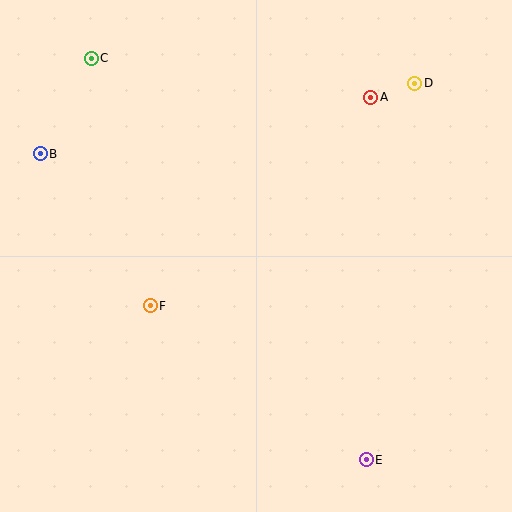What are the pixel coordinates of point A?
Point A is at (371, 97).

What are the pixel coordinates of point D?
Point D is at (415, 83).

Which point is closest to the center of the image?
Point F at (150, 306) is closest to the center.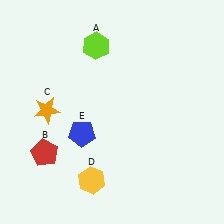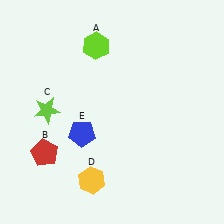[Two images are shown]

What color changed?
The star (C) changed from orange in Image 1 to lime in Image 2.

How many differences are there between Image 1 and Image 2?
There is 1 difference between the two images.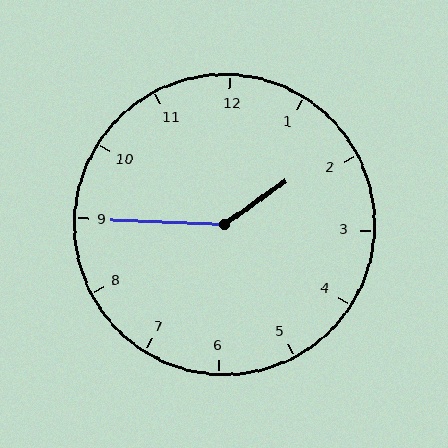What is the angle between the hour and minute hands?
Approximately 142 degrees.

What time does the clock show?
1:45.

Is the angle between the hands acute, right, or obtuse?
It is obtuse.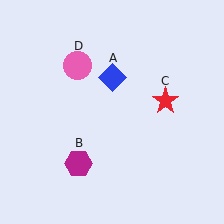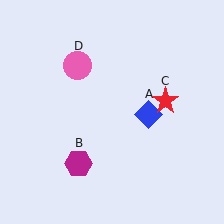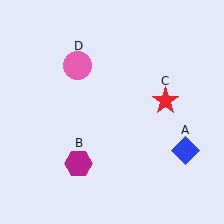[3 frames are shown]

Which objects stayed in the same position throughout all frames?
Magenta hexagon (object B) and red star (object C) and pink circle (object D) remained stationary.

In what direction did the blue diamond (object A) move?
The blue diamond (object A) moved down and to the right.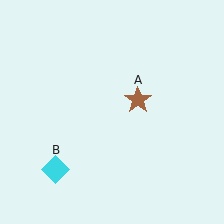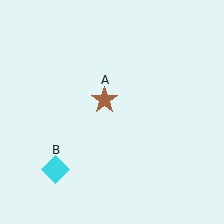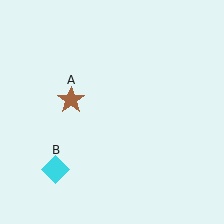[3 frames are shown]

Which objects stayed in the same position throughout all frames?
Cyan diamond (object B) remained stationary.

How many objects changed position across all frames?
1 object changed position: brown star (object A).